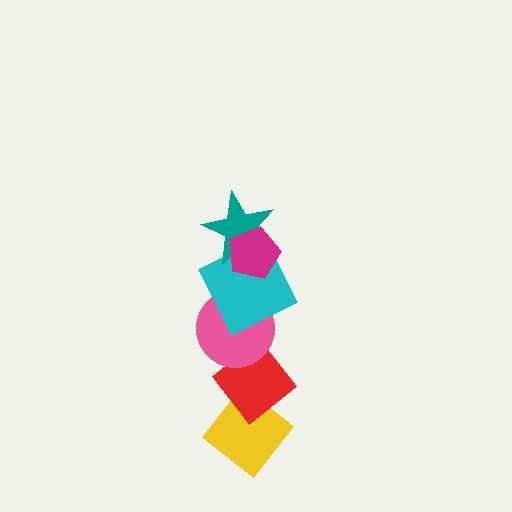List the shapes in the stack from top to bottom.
From top to bottom: the magenta pentagon, the teal star, the cyan square, the pink circle, the red diamond, the yellow diamond.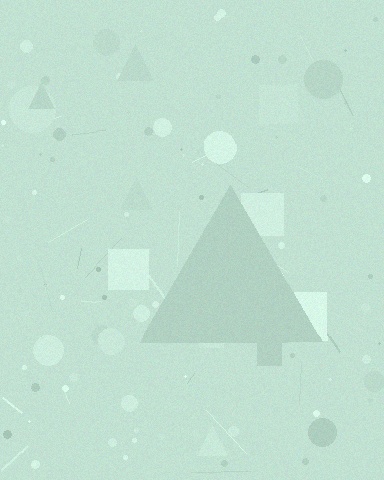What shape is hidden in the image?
A triangle is hidden in the image.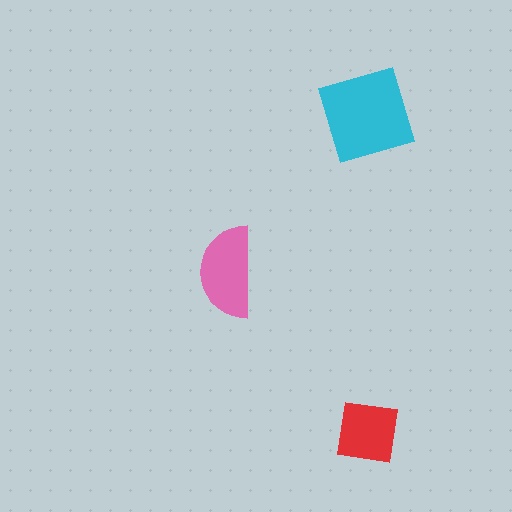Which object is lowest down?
The red square is bottommost.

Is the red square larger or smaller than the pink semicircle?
Smaller.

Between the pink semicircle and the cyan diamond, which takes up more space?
The cyan diamond.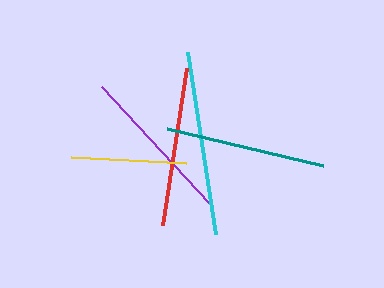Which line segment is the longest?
The cyan line is the longest at approximately 184 pixels.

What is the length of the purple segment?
The purple segment is approximately 159 pixels long.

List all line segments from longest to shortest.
From longest to shortest: cyan, teal, purple, red, yellow.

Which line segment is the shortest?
The yellow line is the shortest at approximately 115 pixels.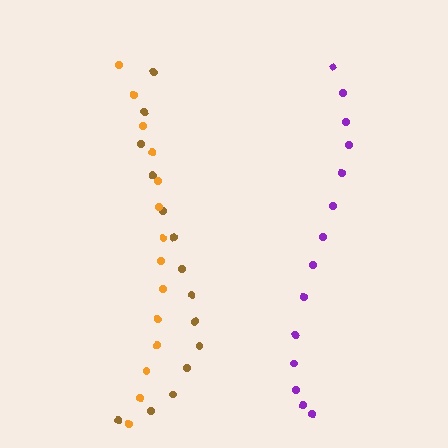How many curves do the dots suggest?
There are 3 distinct paths.